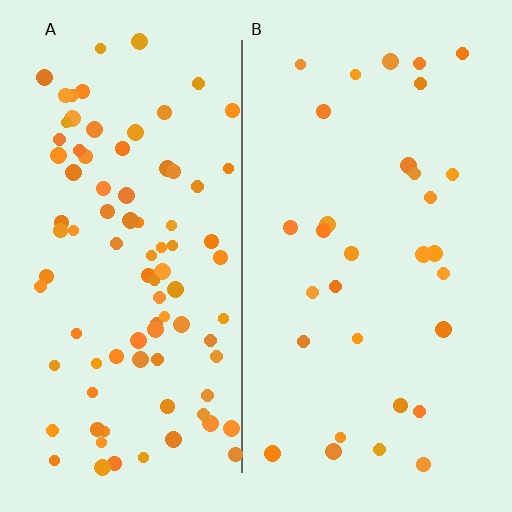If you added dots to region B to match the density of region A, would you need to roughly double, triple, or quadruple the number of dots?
Approximately triple.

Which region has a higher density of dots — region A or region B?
A (the left).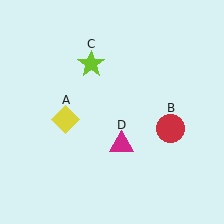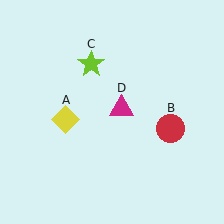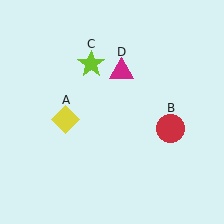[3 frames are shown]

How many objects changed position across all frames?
1 object changed position: magenta triangle (object D).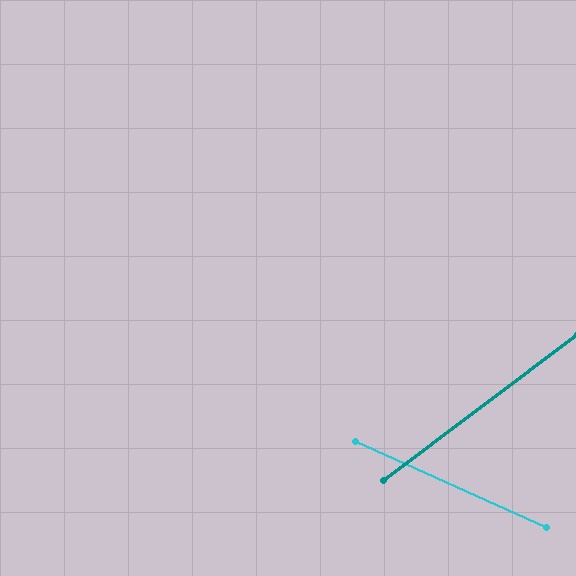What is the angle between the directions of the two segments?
Approximately 61 degrees.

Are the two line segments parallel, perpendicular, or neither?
Neither parallel nor perpendicular — they differ by about 61°.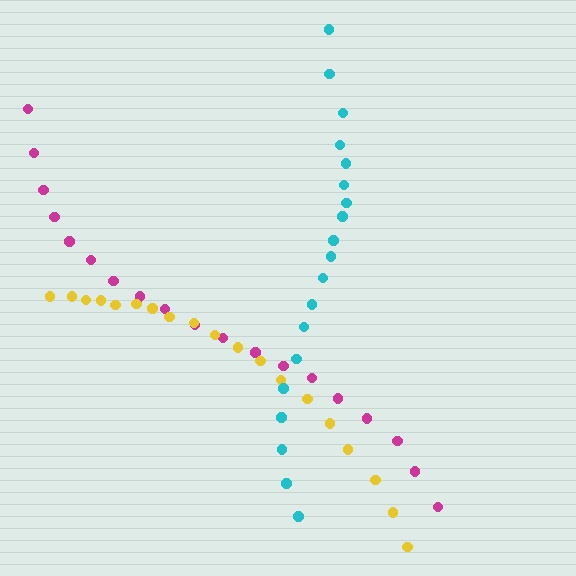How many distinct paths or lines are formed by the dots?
There are 3 distinct paths.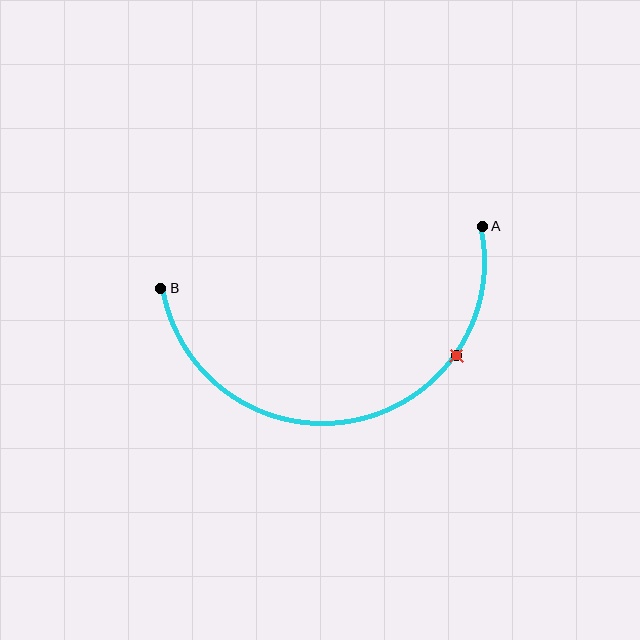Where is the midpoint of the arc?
The arc midpoint is the point on the curve farthest from the straight line joining A and B. It sits below that line.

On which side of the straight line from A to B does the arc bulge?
The arc bulges below the straight line connecting A and B.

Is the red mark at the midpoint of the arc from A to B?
No. The red mark lies on the arc but is closer to endpoint A. The arc midpoint would be at the point on the curve equidistant along the arc from both A and B.